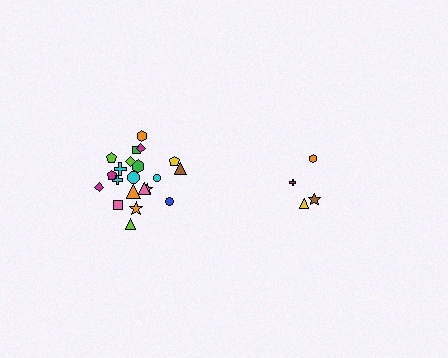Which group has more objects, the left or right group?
The left group.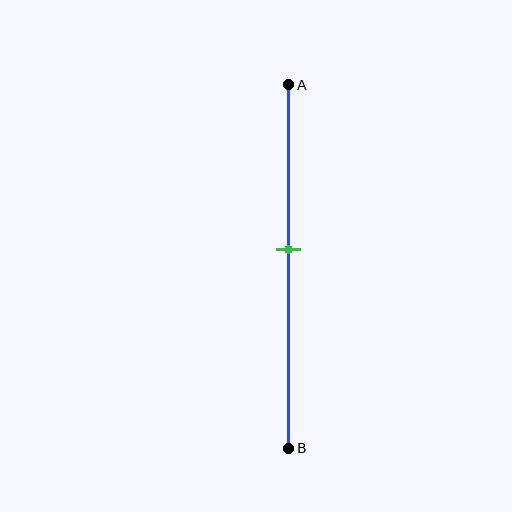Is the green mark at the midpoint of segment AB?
No, the mark is at about 45% from A, not at the 50% midpoint.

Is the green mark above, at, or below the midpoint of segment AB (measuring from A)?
The green mark is above the midpoint of segment AB.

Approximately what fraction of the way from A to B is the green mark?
The green mark is approximately 45% of the way from A to B.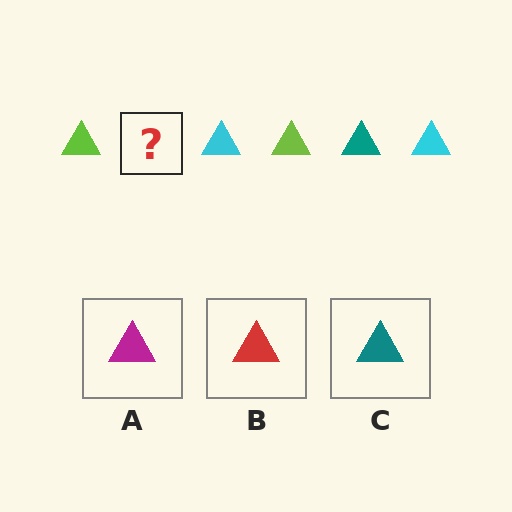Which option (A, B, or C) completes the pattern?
C.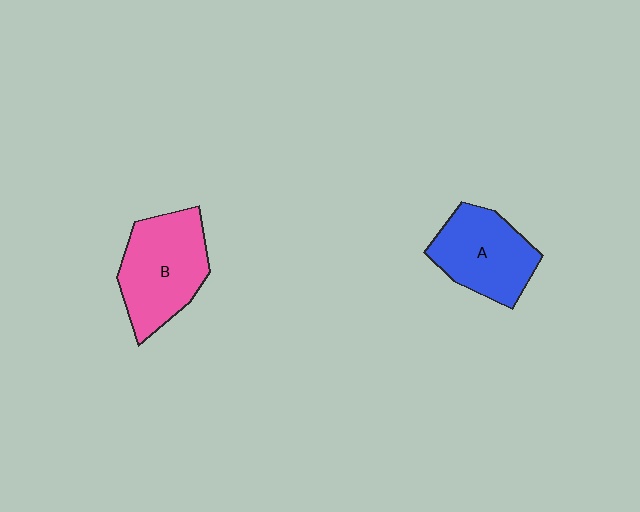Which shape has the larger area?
Shape B (pink).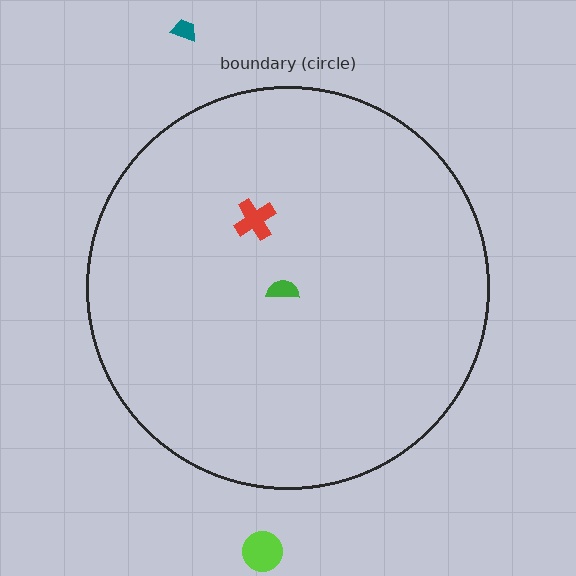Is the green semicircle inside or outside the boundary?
Inside.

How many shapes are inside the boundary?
2 inside, 2 outside.